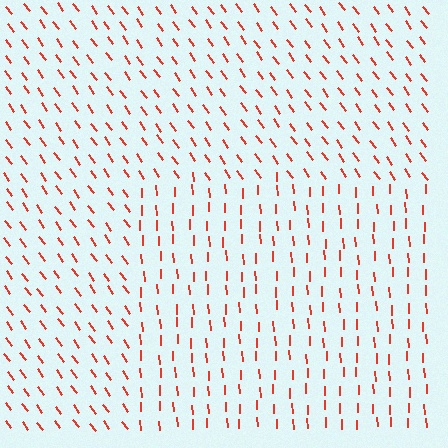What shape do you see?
I see a rectangle.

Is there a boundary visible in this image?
Yes, there is a texture boundary formed by a change in line orientation.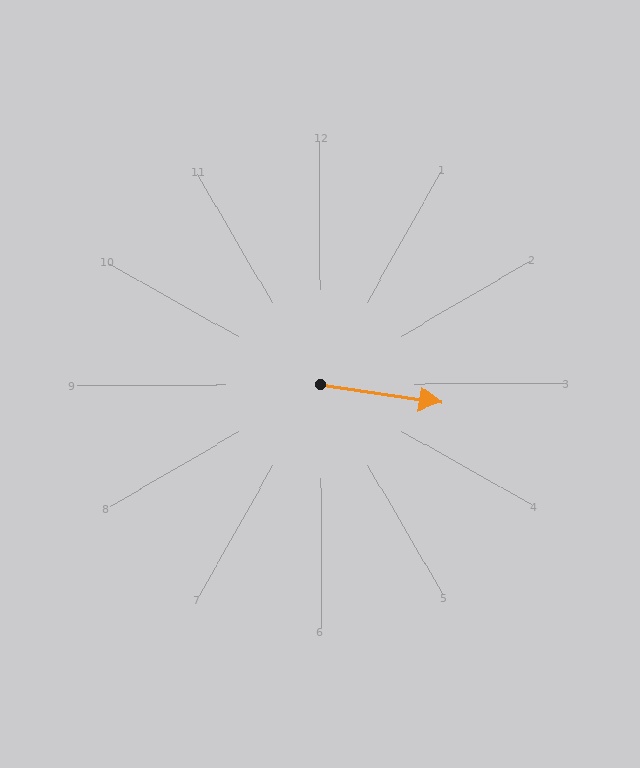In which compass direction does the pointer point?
East.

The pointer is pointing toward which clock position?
Roughly 3 o'clock.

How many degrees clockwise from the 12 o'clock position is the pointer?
Approximately 99 degrees.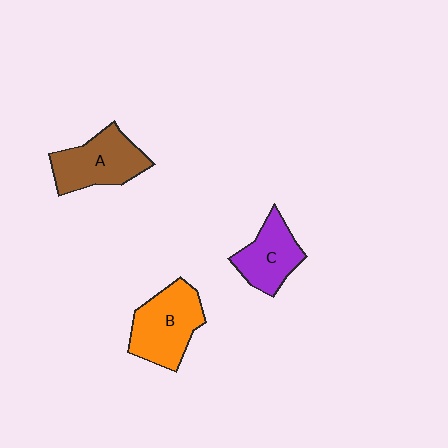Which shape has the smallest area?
Shape C (purple).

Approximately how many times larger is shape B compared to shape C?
Approximately 1.3 times.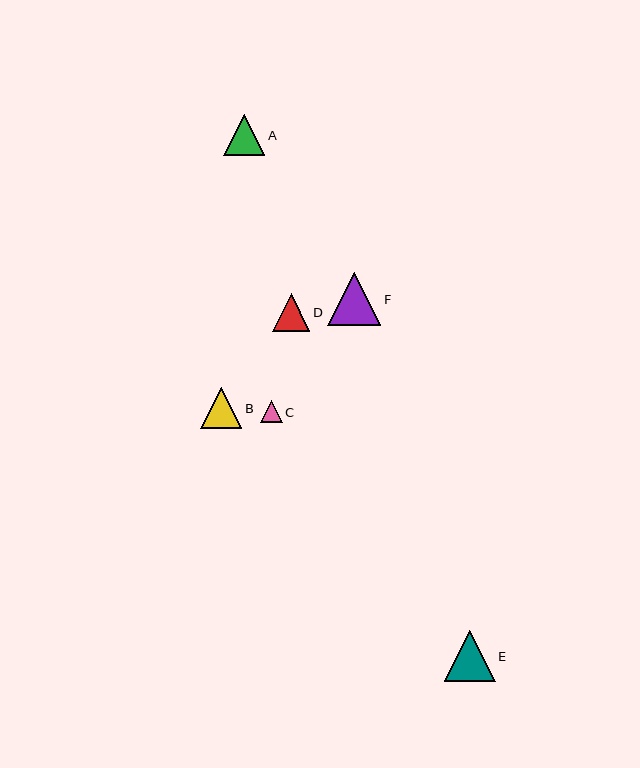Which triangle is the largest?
Triangle F is the largest with a size of approximately 53 pixels.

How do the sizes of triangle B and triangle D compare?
Triangle B and triangle D are approximately the same size.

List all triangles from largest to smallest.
From largest to smallest: F, E, A, B, D, C.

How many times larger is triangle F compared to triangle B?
Triangle F is approximately 1.3 times the size of triangle B.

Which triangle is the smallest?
Triangle C is the smallest with a size of approximately 22 pixels.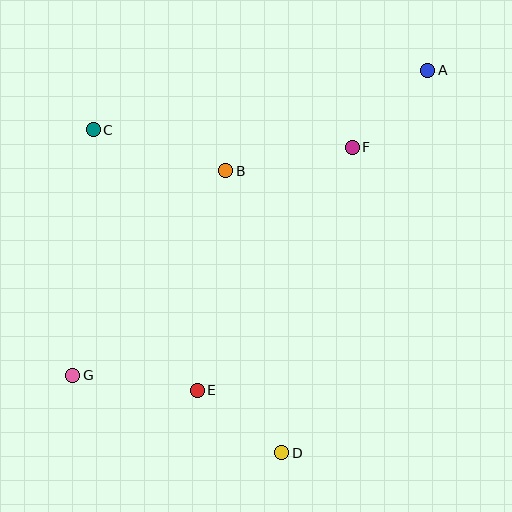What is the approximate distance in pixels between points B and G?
The distance between B and G is approximately 255 pixels.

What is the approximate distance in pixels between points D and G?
The distance between D and G is approximately 223 pixels.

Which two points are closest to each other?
Points D and E are closest to each other.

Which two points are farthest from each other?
Points A and G are farthest from each other.